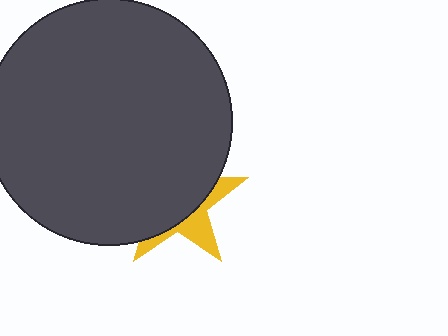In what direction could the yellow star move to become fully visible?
The yellow star could move toward the lower-right. That would shift it out from behind the dark gray circle entirely.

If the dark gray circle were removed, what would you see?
You would see the complete yellow star.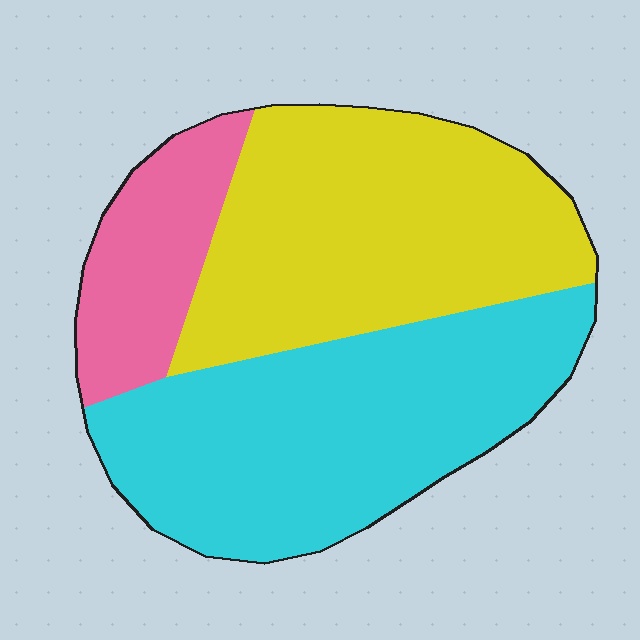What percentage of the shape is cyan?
Cyan takes up between a quarter and a half of the shape.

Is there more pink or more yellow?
Yellow.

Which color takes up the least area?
Pink, at roughly 15%.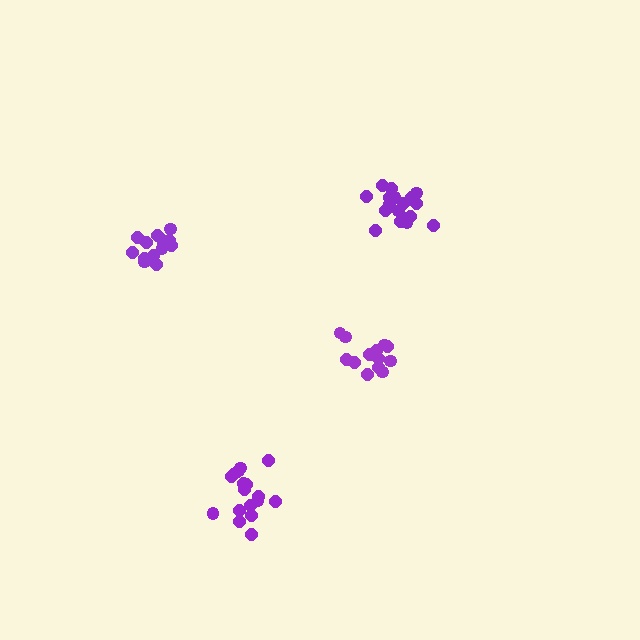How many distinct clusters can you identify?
There are 4 distinct clusters.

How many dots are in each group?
Group 1: 13 dots, Group 2: 16 dots, Group 3: 18 dots, Group 4: 17 dots (64 total).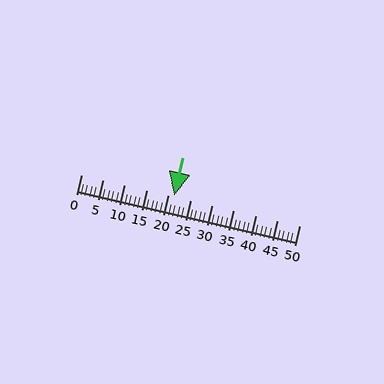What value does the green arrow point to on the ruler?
The green arrow points to approximately 21.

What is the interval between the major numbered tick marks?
The major tick marks are spaced 5 units apart.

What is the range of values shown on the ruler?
The ruler shows values from 0 to 50.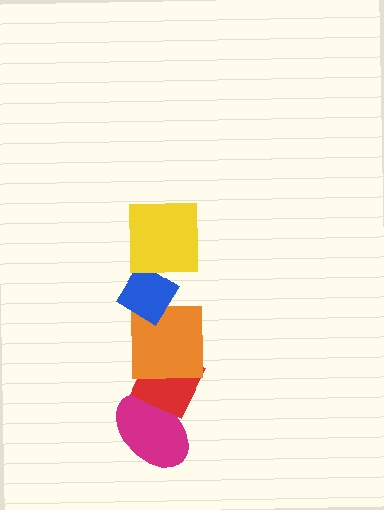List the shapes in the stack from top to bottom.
From top to bottom: the yellow square, the blue diamond, the orange square, the red diamond, the magenta ellipse.